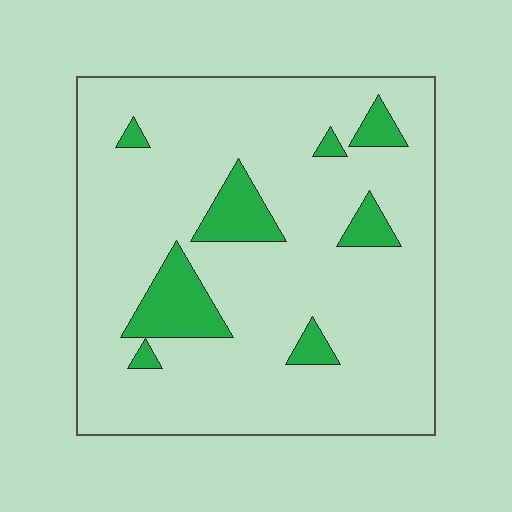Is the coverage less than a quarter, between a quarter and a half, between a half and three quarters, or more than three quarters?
Less than a quarter.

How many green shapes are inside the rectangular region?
8.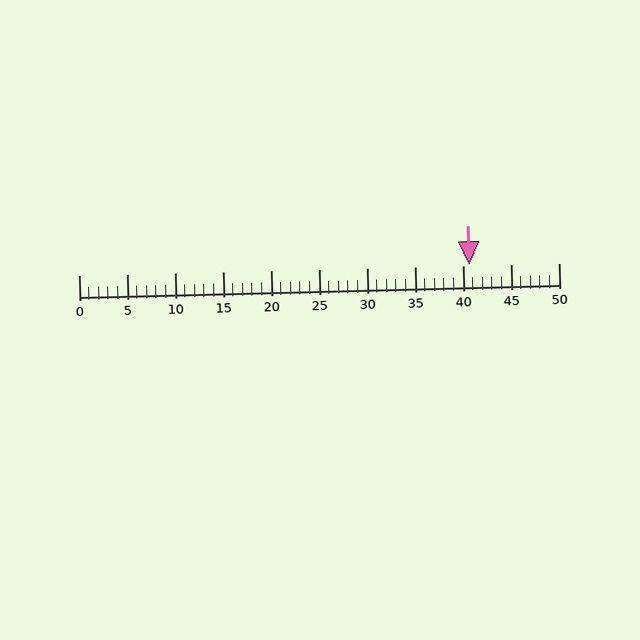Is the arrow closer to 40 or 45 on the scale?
The arrow is closer to 40.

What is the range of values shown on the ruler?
The ruler shows values from 0 to 50.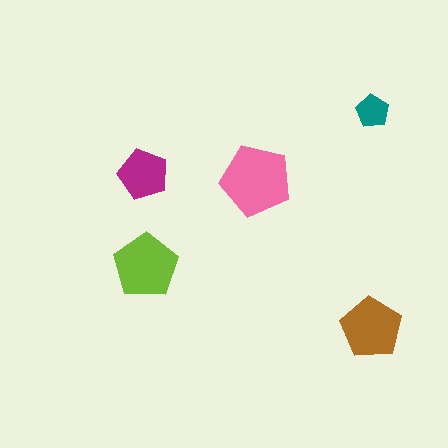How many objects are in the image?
There are 5 objects in the image.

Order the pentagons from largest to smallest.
the pink one, the lime one, the brown one, the magenta one, the teal one.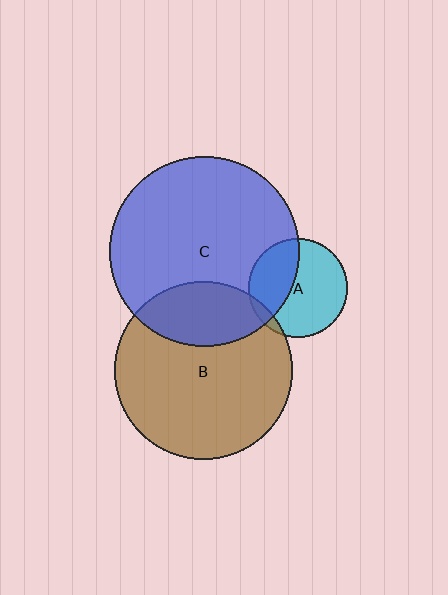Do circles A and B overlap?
Yes.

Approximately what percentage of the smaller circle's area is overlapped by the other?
Approximately 5%.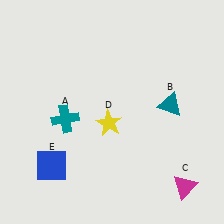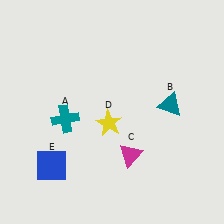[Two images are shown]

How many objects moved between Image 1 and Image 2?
1 object moved between the two images.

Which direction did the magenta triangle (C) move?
The magenta triangle (C) moved left.